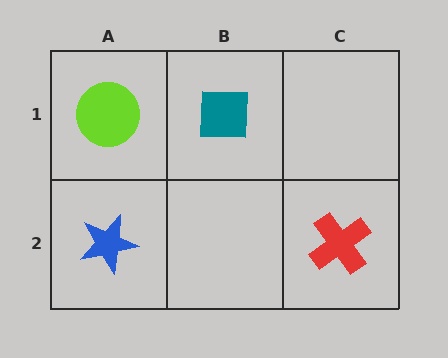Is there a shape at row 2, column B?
No, that cell is empty.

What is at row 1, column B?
A teal square.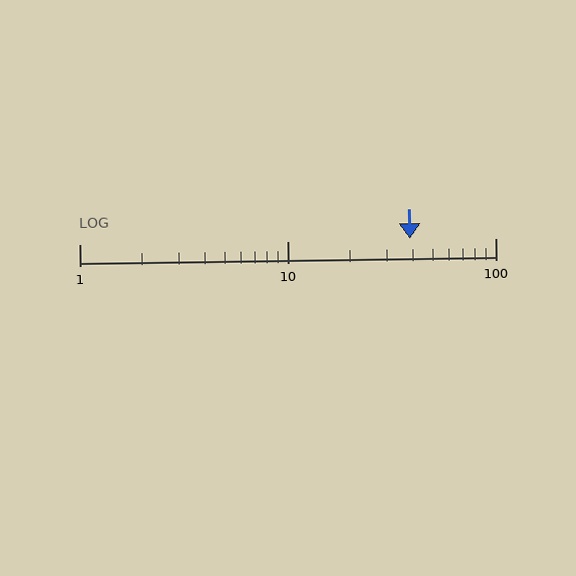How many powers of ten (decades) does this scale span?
The scale spans 2 decades, from 1 to 100.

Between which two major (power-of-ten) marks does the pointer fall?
The pointer is between 10 and 100.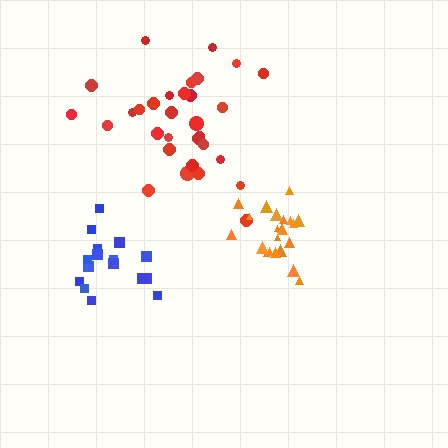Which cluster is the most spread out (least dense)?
Red.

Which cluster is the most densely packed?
Orange.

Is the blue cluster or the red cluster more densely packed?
Blue.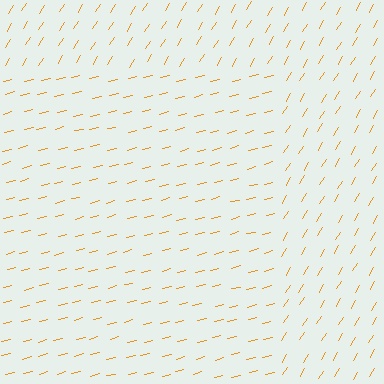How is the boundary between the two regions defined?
The boundary is defined purely by a change in line orientation (approximately 45 degrees difference). All lines are the same color and thickness.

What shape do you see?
I see a rectangle.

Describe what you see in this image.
The image is filled with small orange line segments. A rectangle region in the image has lines oriented differently from the surrounding lines, creating a visible texture boundary.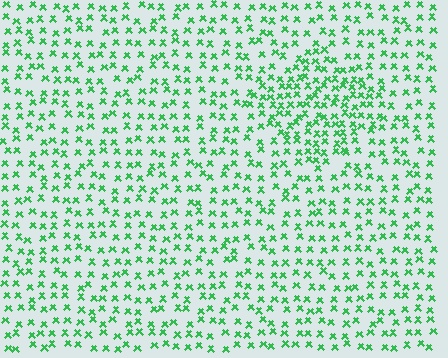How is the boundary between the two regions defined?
The boundary is defined by a change in element density (approximately 1.8x ratio). All elements are the same color, size, and shape.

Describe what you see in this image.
The image contains small green elements arranged at two different densities. A diamond-shaped region is visible where the elements are more densely packed than the surrounding area.